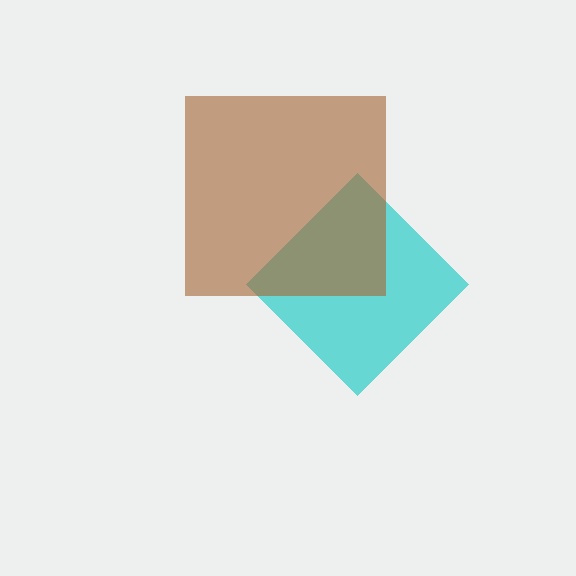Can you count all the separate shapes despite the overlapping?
Yes, there are 2 separate shapes.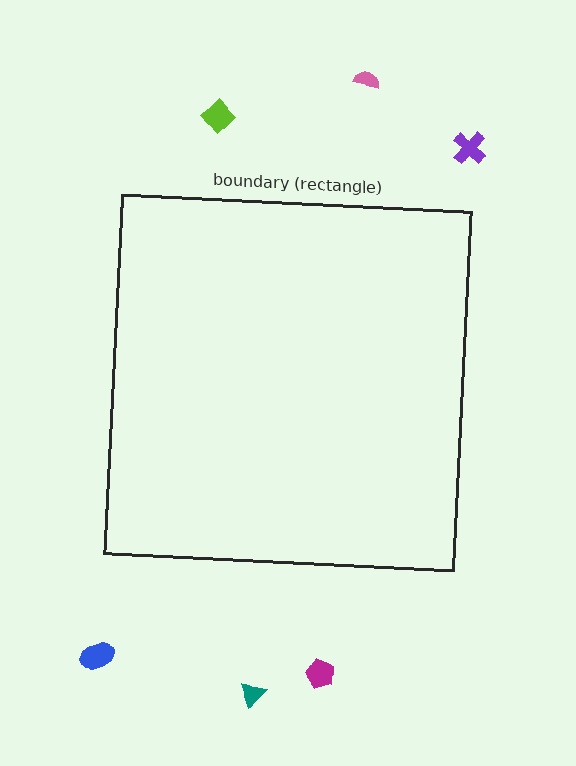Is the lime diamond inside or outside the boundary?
Outside.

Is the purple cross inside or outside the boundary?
Outside.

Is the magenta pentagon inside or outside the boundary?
Outside.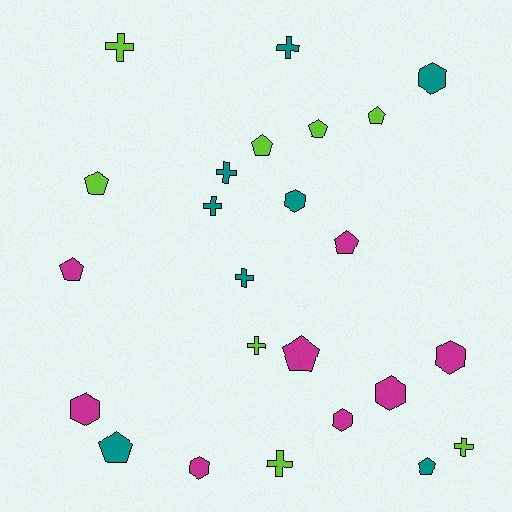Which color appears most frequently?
Teal, with 8 objects.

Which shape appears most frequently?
Pentagon, with 9 objects.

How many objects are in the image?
There are 24 objects.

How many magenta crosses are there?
There are no magenta crosses.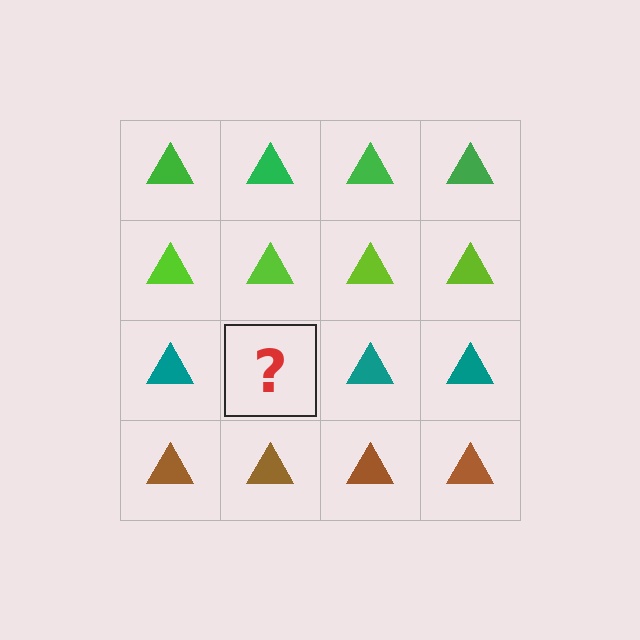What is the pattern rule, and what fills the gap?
The rule is that each row has a consistent color. The gap should be filled with a teal triangle.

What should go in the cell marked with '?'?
The missing cell should contain a teal triangle.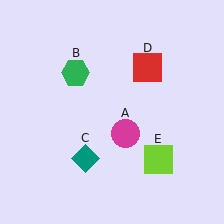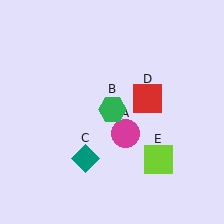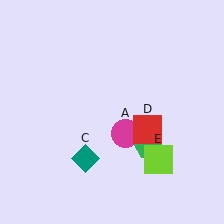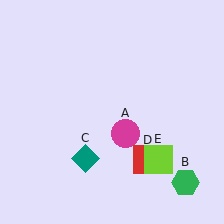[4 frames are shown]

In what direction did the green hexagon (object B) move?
The green hexagon (object B) moved down and to the right.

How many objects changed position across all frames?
2 objects changed position: green hexagon (object B), red square (object D).